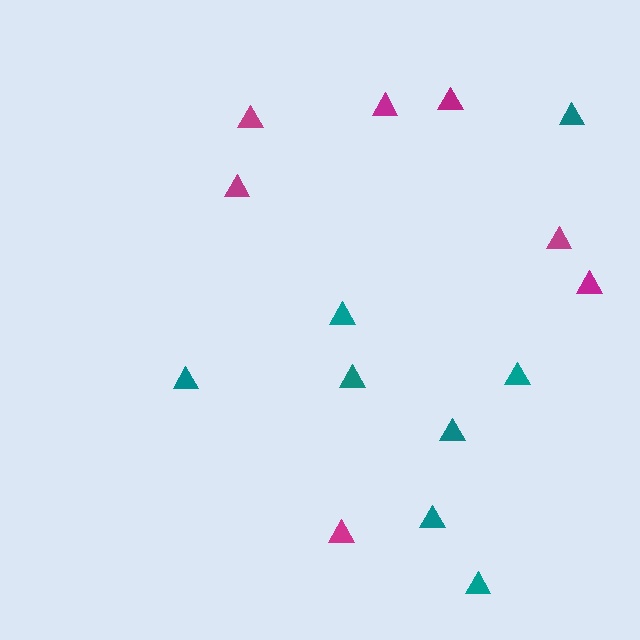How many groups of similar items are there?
There are 2 groups: one group of teal triangles (8) and one group of magenta triangles (7).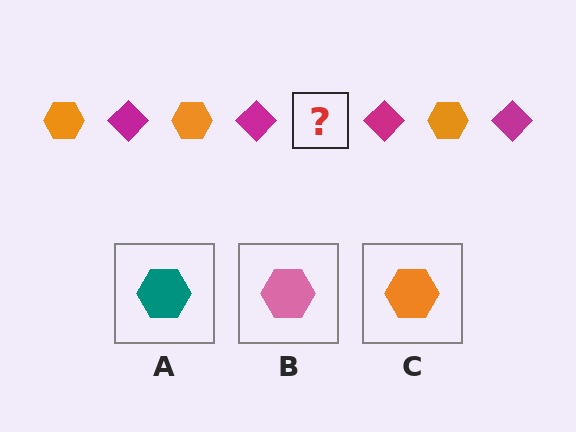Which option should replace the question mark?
Option C.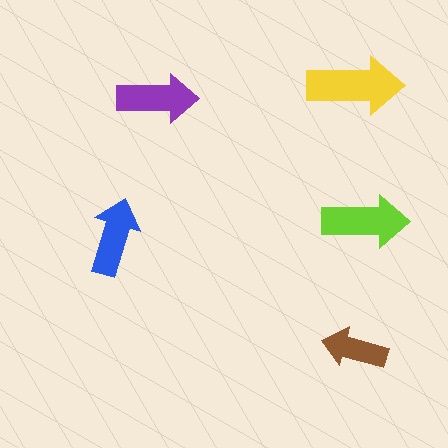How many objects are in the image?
There are 5 objects in the image.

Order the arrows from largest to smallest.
the yellow one, the lime one, the purple one, the blue one, the brown one.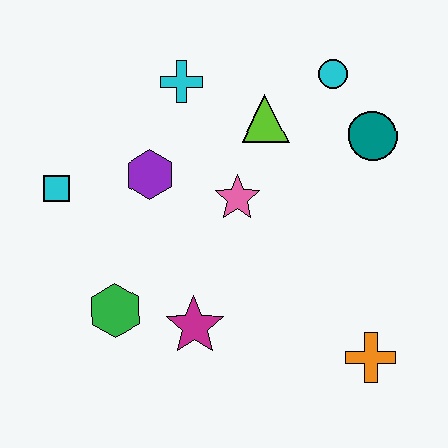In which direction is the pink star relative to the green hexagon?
The pink star is to the right of the green hexagon.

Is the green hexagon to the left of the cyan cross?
Yes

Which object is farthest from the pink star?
The orange cross is farthest from the pink star.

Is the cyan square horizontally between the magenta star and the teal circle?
No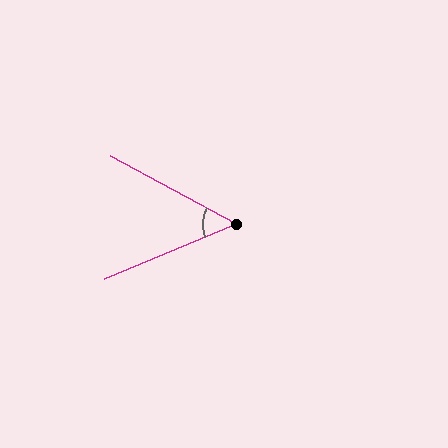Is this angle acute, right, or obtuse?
It is acute.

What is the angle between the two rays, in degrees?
Approximately 51 degrees.